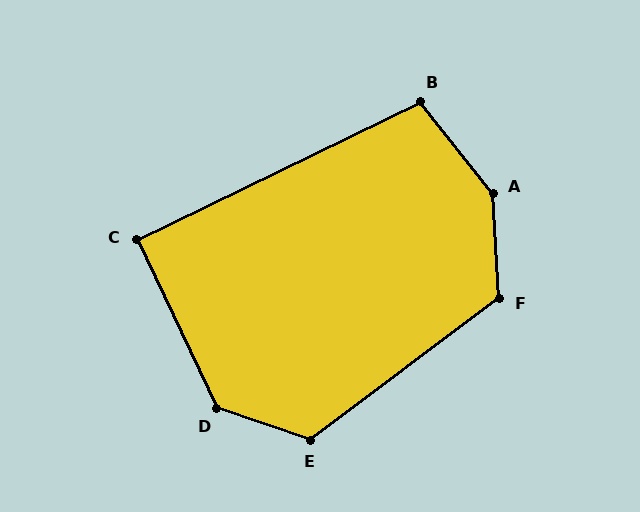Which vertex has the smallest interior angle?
C, at approximately 91 degrees.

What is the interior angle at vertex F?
Approximately 124 degrees (obtuse).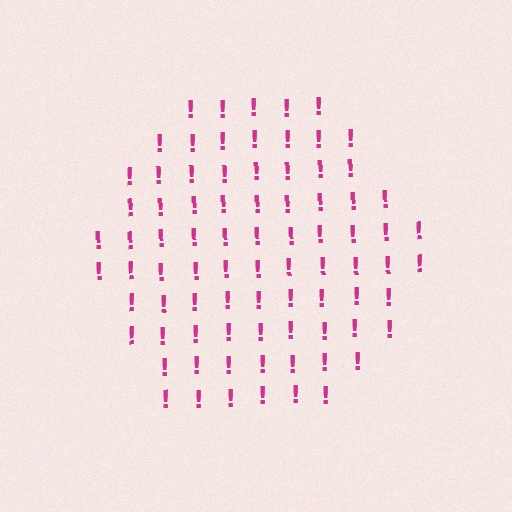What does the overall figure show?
The overall figure shows a hexagon.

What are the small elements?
The small elements are exclamation marks.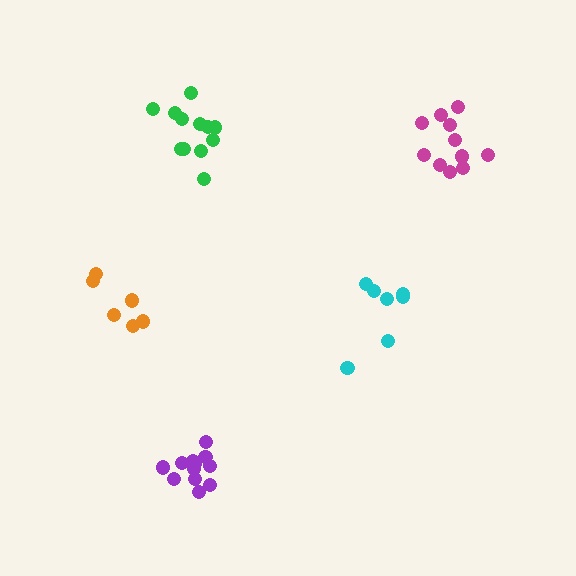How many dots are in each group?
Group 1: 11 dots, Group 2: 12 dots, Group 3: 7 dots, Group 4: 12 dots, Group 5: 6 dots (48 total).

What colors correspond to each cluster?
The clusters are colored: magenta, green, cyan, purple, orange.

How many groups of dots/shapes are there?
There are 5 groups.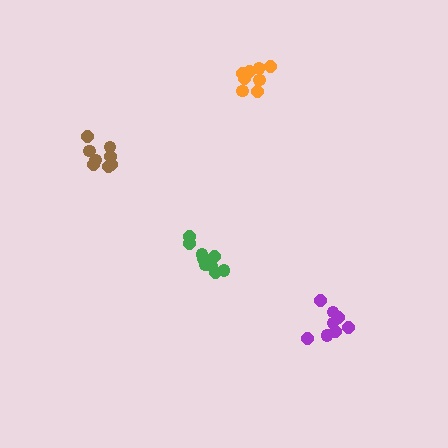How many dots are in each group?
Group 1: 9 dots, Group 2: 8 dots, Group 3: 8 dots, Group 4: 8 dots (33 total).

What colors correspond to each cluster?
The clusters are colored: green, purple, brown, orange.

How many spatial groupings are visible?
There are 4 spatial groupings.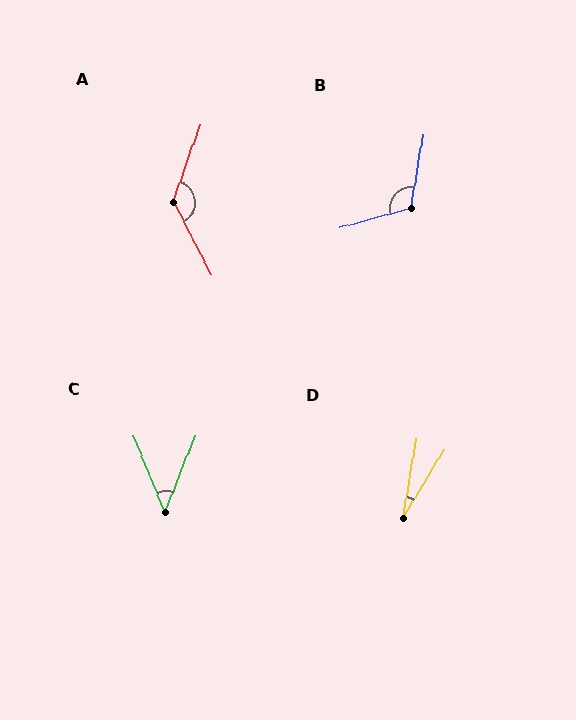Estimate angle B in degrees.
Approximately 116 degrees.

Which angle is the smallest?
D, at approximately 22 degrees.